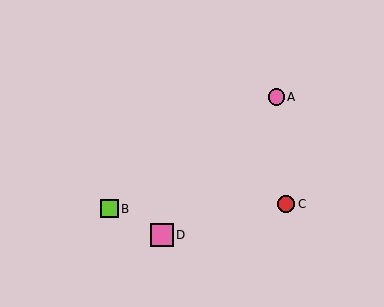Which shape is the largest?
The pink square (labeled D) is the largest.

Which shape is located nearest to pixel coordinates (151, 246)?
The pink square (labeled D) at (162, 235) is nearest to that location.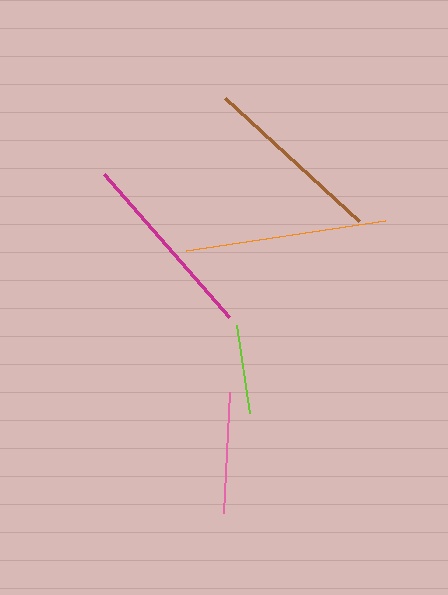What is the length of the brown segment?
The brown segment is approximately 182 pixels long.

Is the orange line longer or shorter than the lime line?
The orange line is longer than the lime line.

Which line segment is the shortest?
The lime line is the shortest at approximately 88 pixels.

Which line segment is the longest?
The orange line is the longest at approximately 202 pixels.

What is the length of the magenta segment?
The magenta segment is approximately 190 pixels long.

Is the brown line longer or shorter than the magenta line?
The magenta line is longer than the brown line.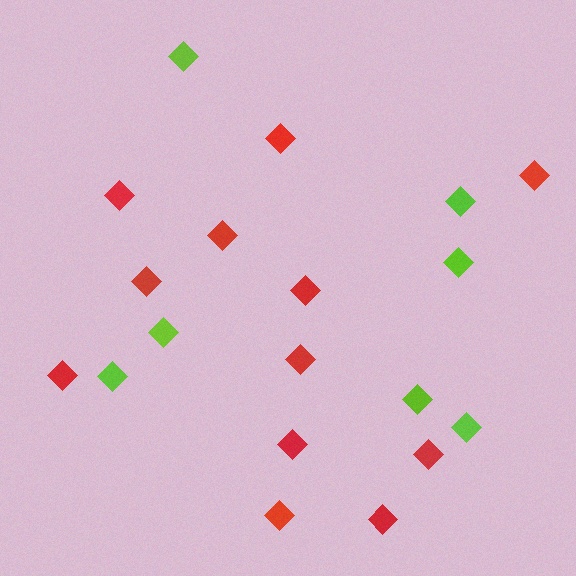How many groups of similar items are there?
There are 2 groups: one group of red diamonds (12) and one group of lime diamonds (7).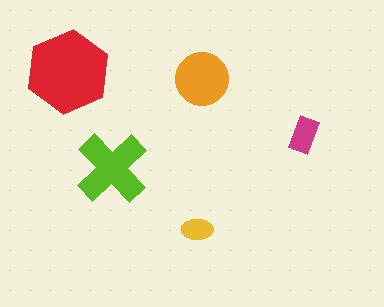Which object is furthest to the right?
The magenta rectangle is rightmost.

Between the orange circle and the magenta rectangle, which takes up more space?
The orange circle.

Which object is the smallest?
The yellow ellipse.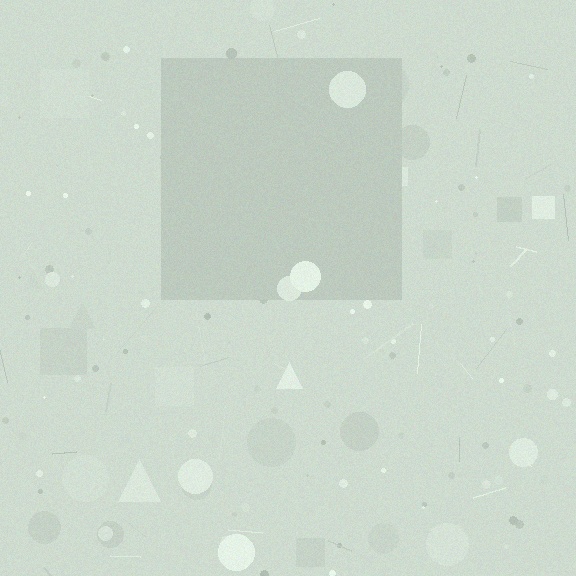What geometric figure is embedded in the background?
A square is embedded in the background.